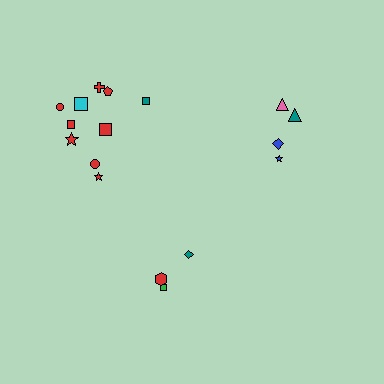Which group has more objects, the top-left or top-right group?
The top-left group.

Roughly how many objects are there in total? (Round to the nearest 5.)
Roughly 15 objects in total.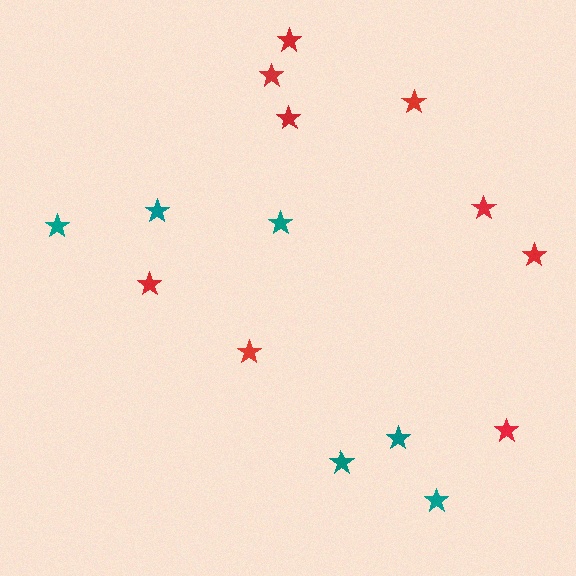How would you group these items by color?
There are 2 groups: one group of teal stars (6) and one group of red stars (9).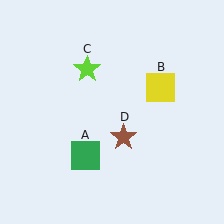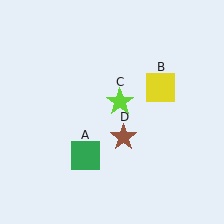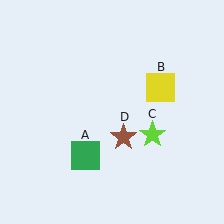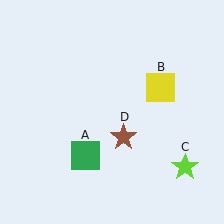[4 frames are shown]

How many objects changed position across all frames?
1 object changed position: lime star (object C).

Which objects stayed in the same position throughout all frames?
Green square (object A) and yellow square (object B) and brown star (object D) remained stationary.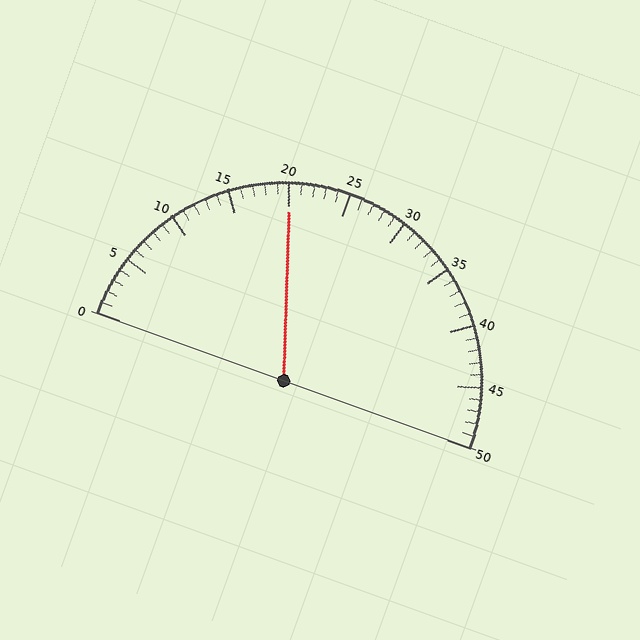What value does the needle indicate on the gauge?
The needle indicates approximately 20.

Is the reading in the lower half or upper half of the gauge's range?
The reading is in the lower half of the range (0 to 50).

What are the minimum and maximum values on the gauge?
The gauge ranges from 0 to 50.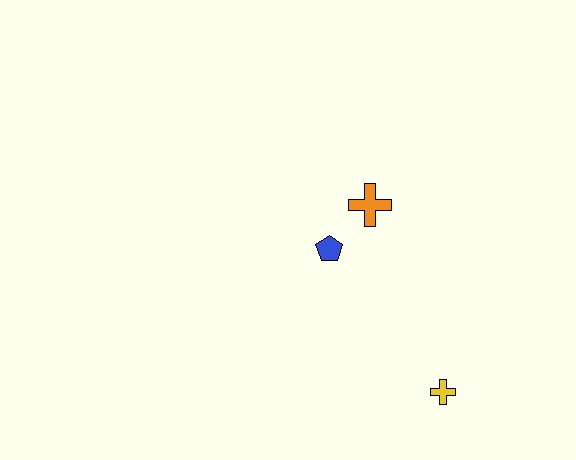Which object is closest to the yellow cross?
The blue pentagon is closest to the yellow cross.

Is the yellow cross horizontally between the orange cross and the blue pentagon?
No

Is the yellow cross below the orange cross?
Yes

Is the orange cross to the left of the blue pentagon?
No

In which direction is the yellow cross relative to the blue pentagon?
The yellow cross is below the blue pentagon.